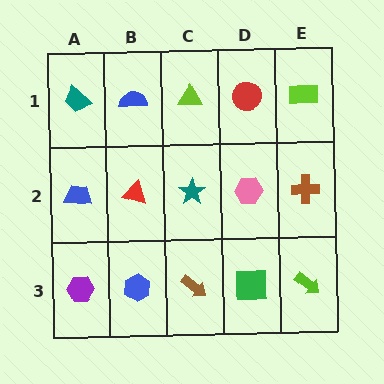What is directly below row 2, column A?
A purple hexagon.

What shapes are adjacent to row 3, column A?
A blue trapezoid (row 2, column A), a blue hexagon (row 3, column B).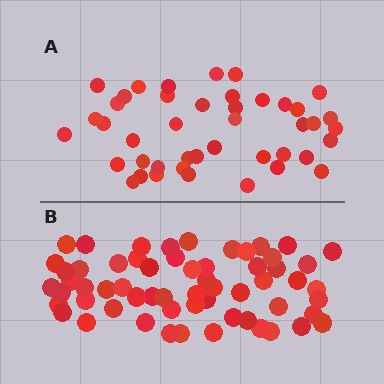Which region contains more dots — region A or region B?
Region B (the bottom region) has more dots.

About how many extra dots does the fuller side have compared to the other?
Region B has approximately 15 more dots than region A.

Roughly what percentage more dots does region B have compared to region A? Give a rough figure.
About 40% more.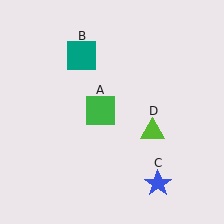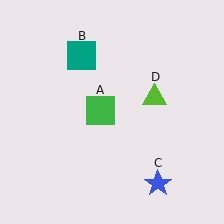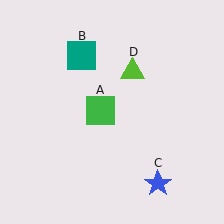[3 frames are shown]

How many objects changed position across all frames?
1 object changed position: lime triangle (object D).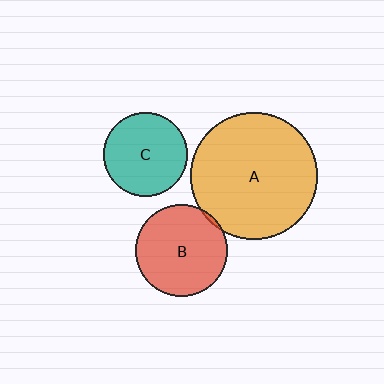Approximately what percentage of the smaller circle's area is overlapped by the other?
Approximately 5%.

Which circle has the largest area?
Circle A (orange).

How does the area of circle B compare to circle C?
Approximately 1.2 times.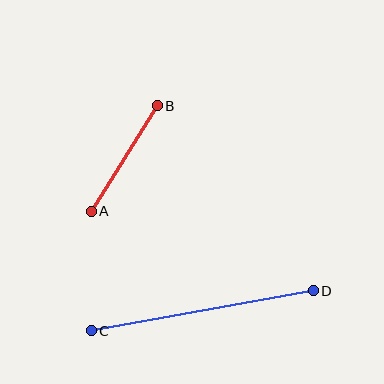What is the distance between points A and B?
The distance is approximately 125 pixels.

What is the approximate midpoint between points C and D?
The midpoint is at approximately (202, 311) pixels.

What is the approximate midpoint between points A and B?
The midpoint is at approximately (124, 159) pixels.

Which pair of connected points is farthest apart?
Points C and D are farthest apart.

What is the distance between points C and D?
The distance is approximately 225 pixels.